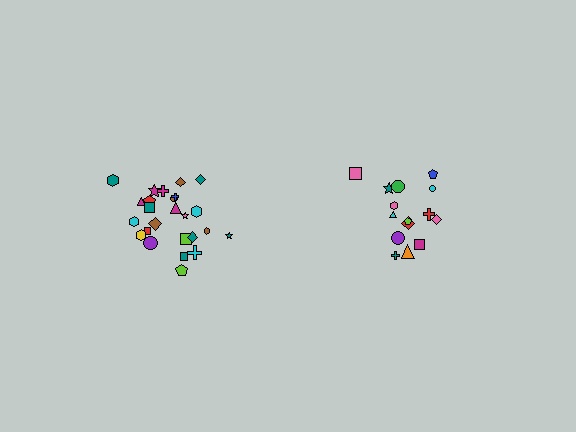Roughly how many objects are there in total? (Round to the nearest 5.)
Roughly 40 objects in total.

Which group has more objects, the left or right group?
The left group.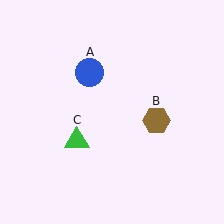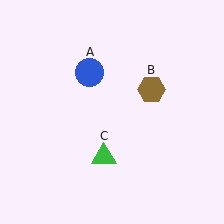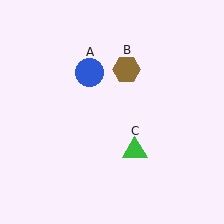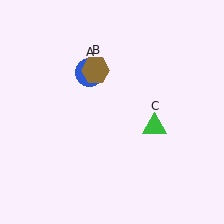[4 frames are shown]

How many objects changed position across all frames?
2 objects changed position: brown hexagon (object B), green triangle (object C).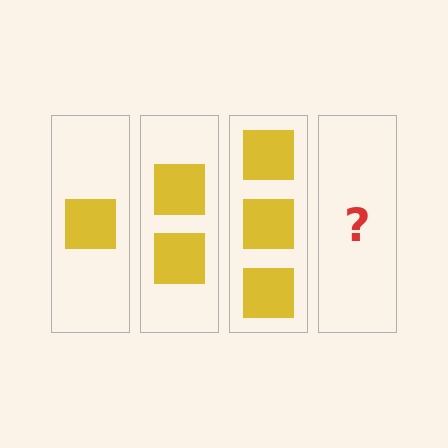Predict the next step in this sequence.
The next step is 4 squares.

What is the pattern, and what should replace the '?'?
The pattern is that each step adds one more square. The '?' should be 4 squares.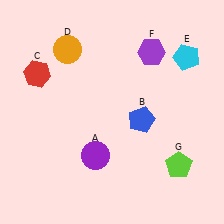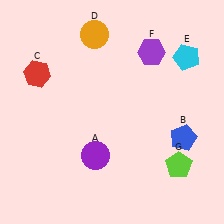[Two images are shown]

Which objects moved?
The objects that moved are: the blue pentagon (B), the orange circle (D).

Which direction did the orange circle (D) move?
The orange circle (D) moved right.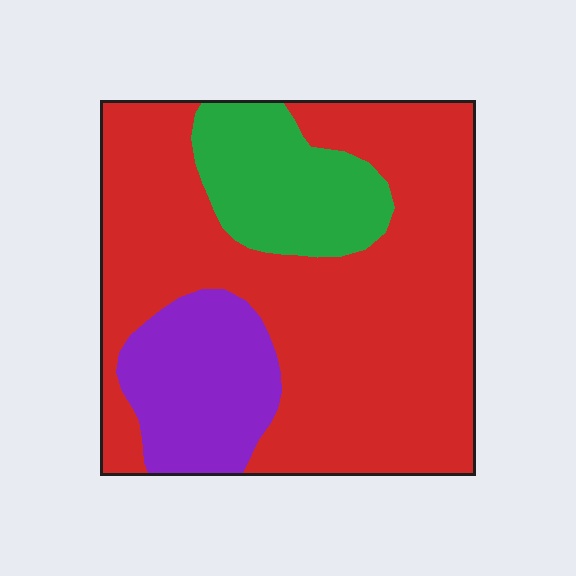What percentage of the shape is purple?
Purple takes up between a sixth and a third of the shape.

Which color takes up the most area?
Red, at roughly 65%.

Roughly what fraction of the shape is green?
Green takes up about one sixth (1/6) of the shape.